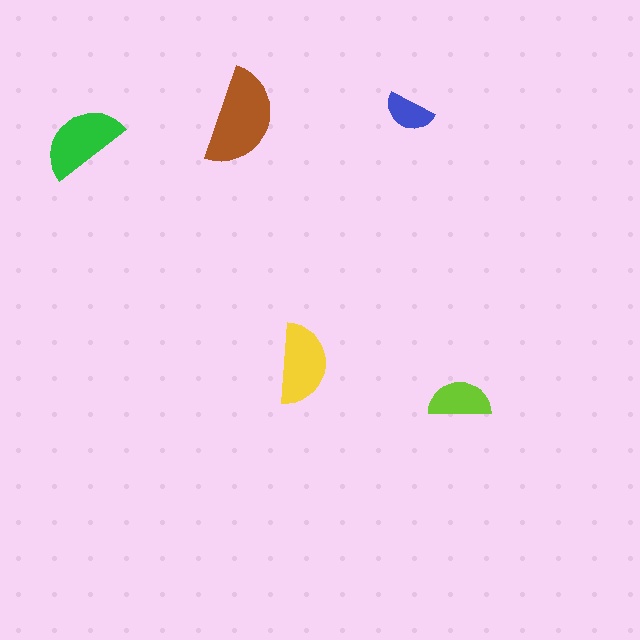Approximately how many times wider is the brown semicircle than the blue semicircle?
About 2 times wider.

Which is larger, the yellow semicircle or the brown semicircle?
The brown one.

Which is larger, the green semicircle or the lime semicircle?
The green one.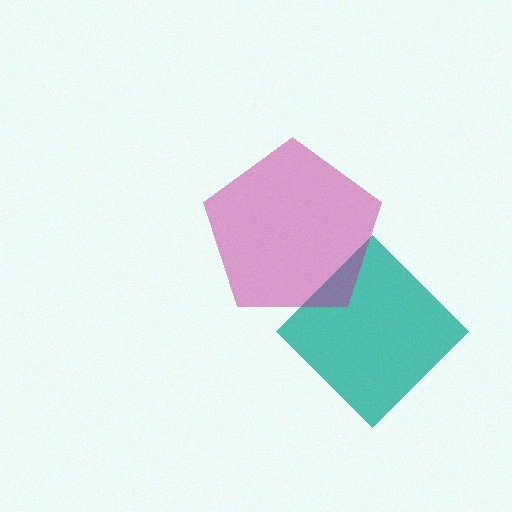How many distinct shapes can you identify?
There are 2 distinct shapes: a teal diamond, a magenta pentagon.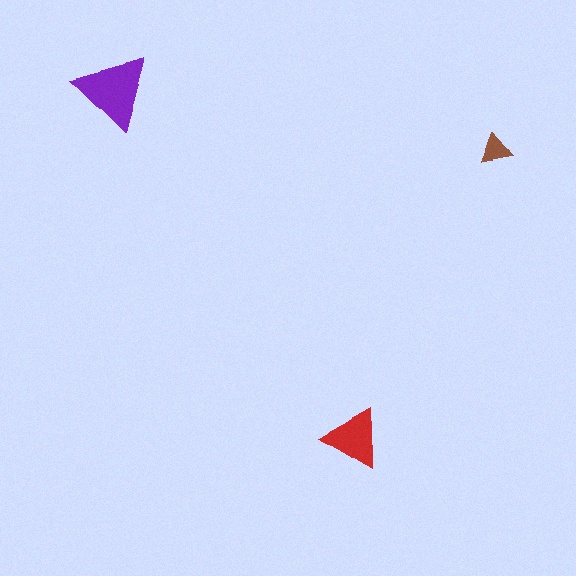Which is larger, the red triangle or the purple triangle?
The purple one.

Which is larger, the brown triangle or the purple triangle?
The purple one.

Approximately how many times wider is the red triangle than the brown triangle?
About 2 times wider.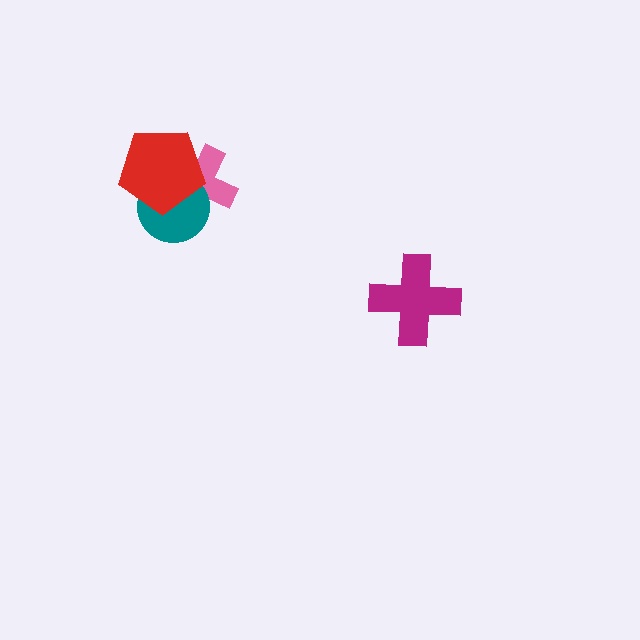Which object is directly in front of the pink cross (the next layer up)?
The teal circle is directly in front of the pink cross.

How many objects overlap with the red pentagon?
2 objects overlap with the red pentagon.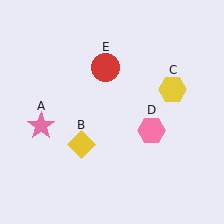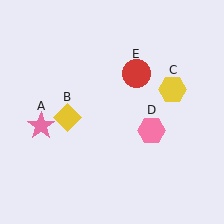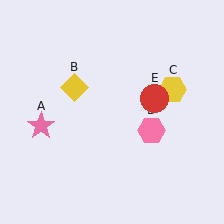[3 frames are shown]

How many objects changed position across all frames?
2 objects changed position: yellow diamond (object B), red circle (object E).